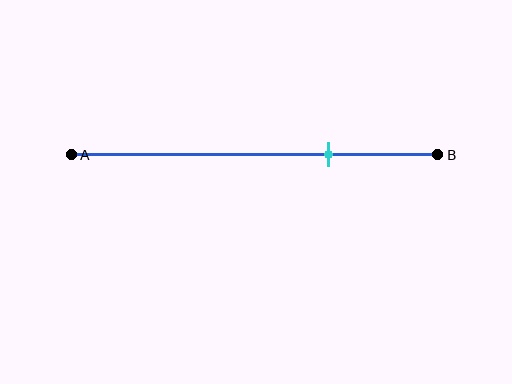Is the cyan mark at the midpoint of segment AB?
No, the mark is at about 70% from A, not at the 50% midpoint.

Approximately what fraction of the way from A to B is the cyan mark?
The cyan mark is approximately 70% of the way from A to B.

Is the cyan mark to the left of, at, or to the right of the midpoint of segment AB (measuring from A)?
The cyan mark is to the right of the midpoint of segment AB.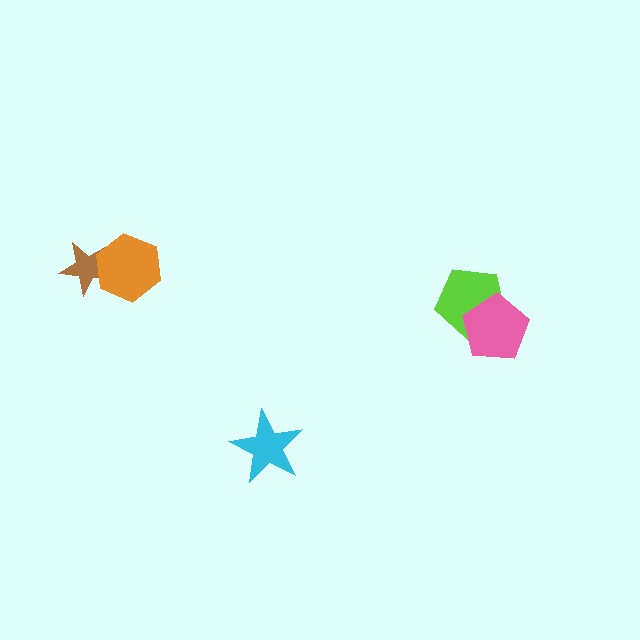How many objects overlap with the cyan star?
0 objects overlap with the cyan star.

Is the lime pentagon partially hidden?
Yes, it is partially covered by another shape.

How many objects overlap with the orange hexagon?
1 object overlaps with the orange hexagon.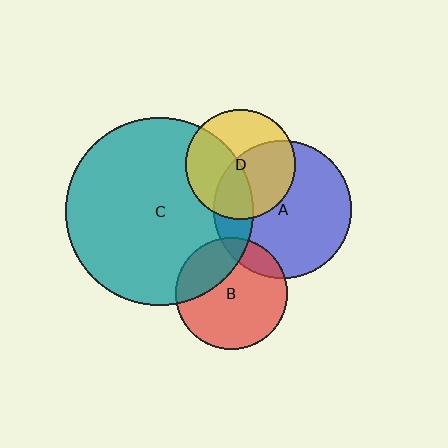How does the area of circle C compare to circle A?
Approximately 1.8 times.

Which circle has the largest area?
Circle C (teal).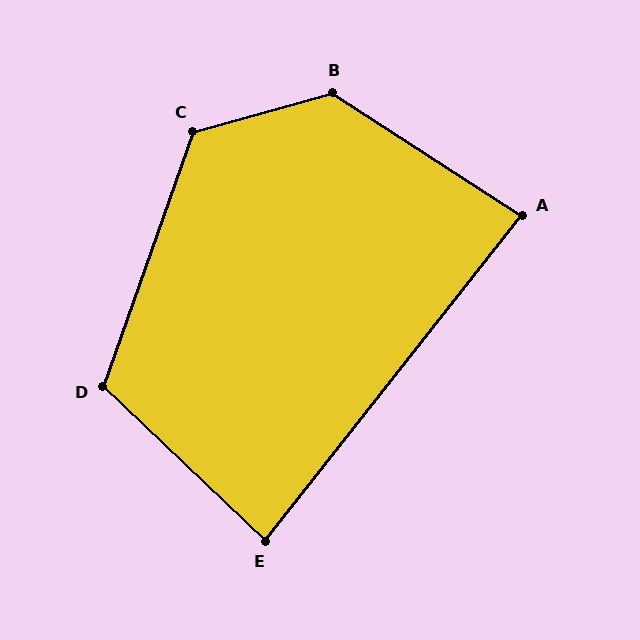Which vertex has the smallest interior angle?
A, at approximately 85 degrees.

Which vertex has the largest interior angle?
B, at approximately 132 degrees.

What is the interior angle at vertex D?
Approximately 114 degrees (obtuse).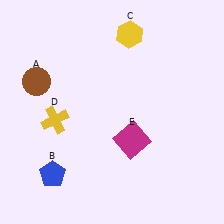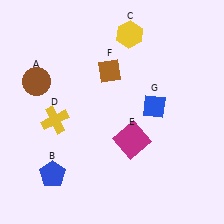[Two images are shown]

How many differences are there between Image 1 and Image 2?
There are 2 differences between the two images.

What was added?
A brown diamond (F), a blue diamond (G) were added in Image 2.